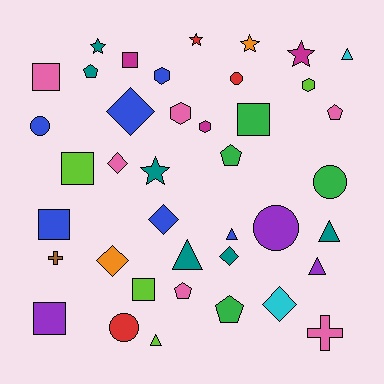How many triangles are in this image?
There are 6 triangles.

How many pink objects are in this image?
There are 6 pink objects.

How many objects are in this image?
There are 40 objects.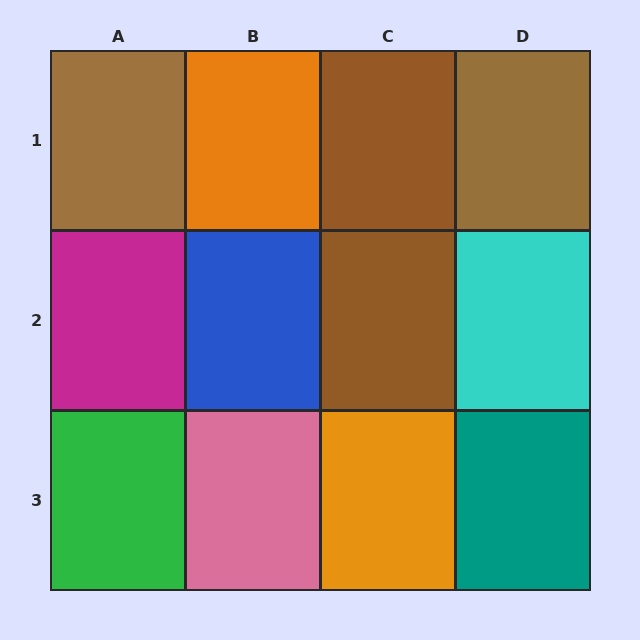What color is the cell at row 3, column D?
Teal.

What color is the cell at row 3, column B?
Pink.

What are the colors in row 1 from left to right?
Brown, orange, brown, brown.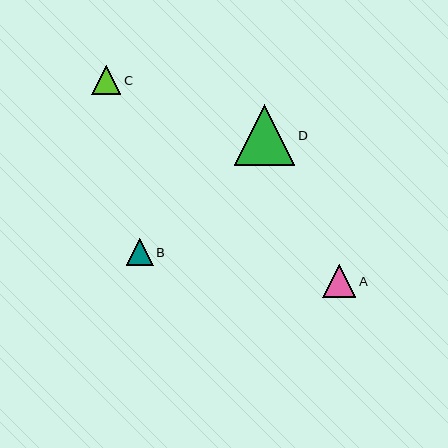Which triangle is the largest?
Triangle D is the largest with a size of approximately 60 pixels.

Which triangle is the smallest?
Triangle B is the smallest with a size of approximately 27 pixels.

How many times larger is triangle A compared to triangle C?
Triangle A is approximately 1.1 times the size of triangle C.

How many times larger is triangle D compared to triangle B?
Triangle D is approximately 2.3 times the size of triangle B.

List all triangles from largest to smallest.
From largest to smallest: D, A, C, B.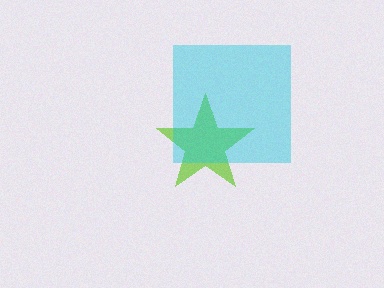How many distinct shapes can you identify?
There are 2 distinct shapes: a lime star, a cyan square.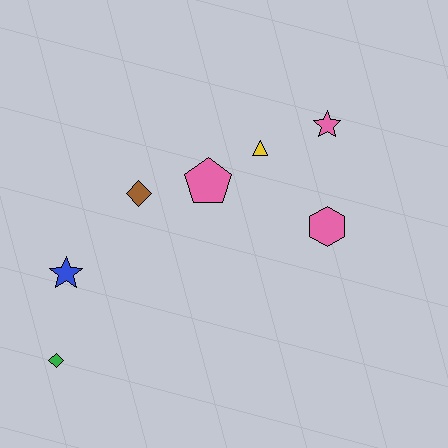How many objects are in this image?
There are 7 objects.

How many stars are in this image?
There are 2 stars.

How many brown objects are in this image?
There is 1 brown object.